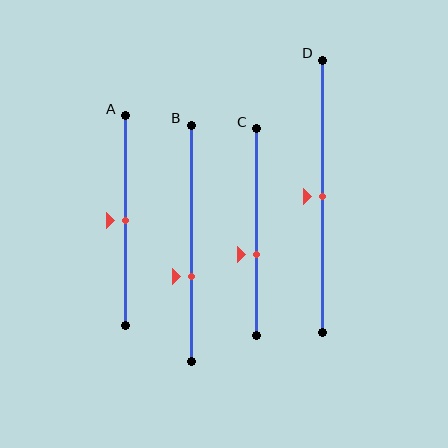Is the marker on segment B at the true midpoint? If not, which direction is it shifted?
No, the marker on segment B is shifted downward by about 14% of the segment length.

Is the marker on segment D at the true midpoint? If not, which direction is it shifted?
Yes, the marker on segment D is at the true midpoint.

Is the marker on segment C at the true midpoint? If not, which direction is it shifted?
No, the marker on segment C is shifted downward by about 11% of the segment length.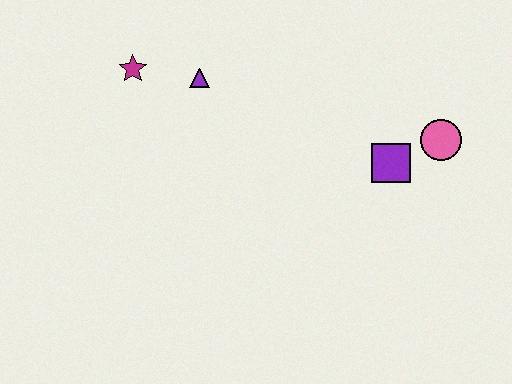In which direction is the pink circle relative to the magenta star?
The pink circle is to the right of the magenta star.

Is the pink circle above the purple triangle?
No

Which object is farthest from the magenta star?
The pink circle is farthest from the magenta star.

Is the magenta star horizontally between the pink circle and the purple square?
No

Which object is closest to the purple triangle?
The magenta star is closest to the purple triangle.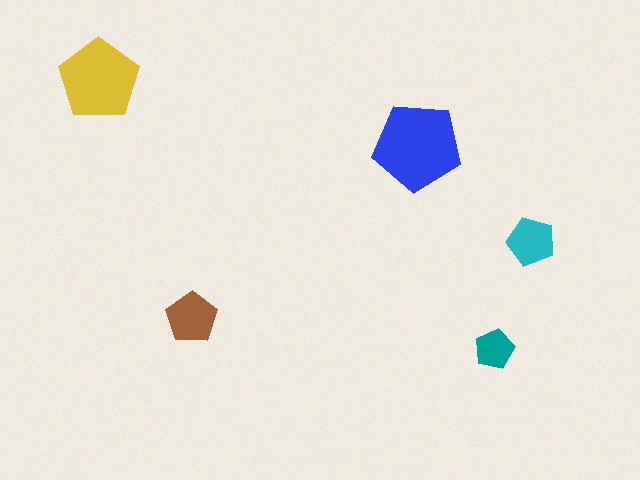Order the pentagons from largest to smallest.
the blue one, the yellow one, the brown one, the cyan one, the teal one.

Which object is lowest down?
The teal pentagon is bottommost.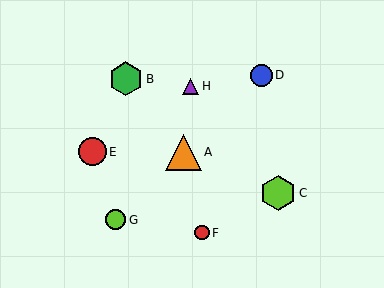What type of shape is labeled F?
Shape F is a red circle.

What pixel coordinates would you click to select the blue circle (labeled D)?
Click at (262, 75) to select the blue circle D.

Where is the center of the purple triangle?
The center of the purple triangle is at (191, 86).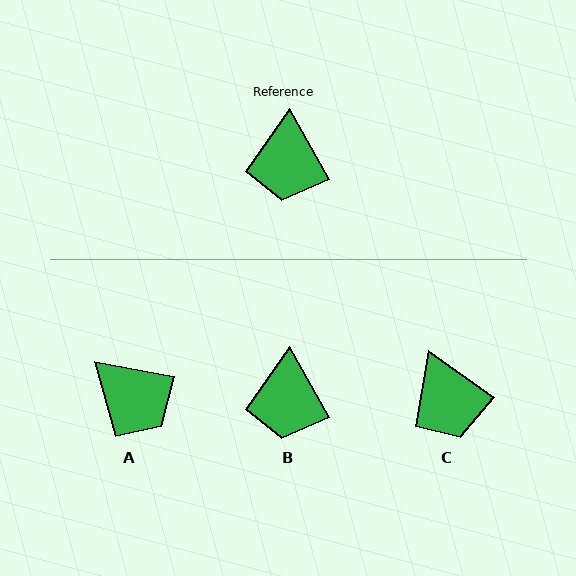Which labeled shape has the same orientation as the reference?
B.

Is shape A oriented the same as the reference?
No, it is off by about 50 degrees.